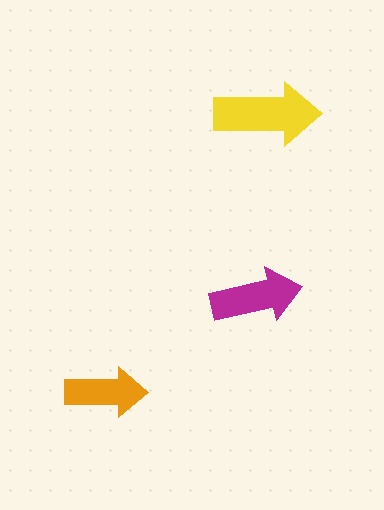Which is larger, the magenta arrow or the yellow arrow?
The yellow one.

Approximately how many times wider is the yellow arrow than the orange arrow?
About 1.5 times wider.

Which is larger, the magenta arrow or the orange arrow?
The magenta one.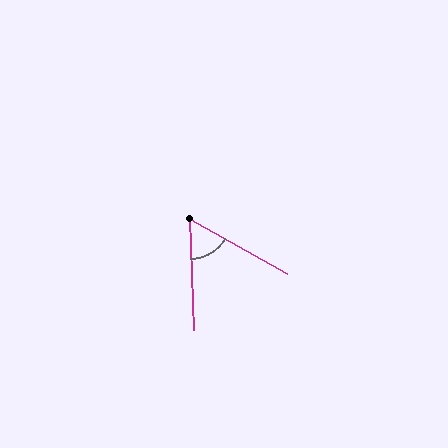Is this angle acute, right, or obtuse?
It is acute.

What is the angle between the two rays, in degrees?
Approximately 59 degrees.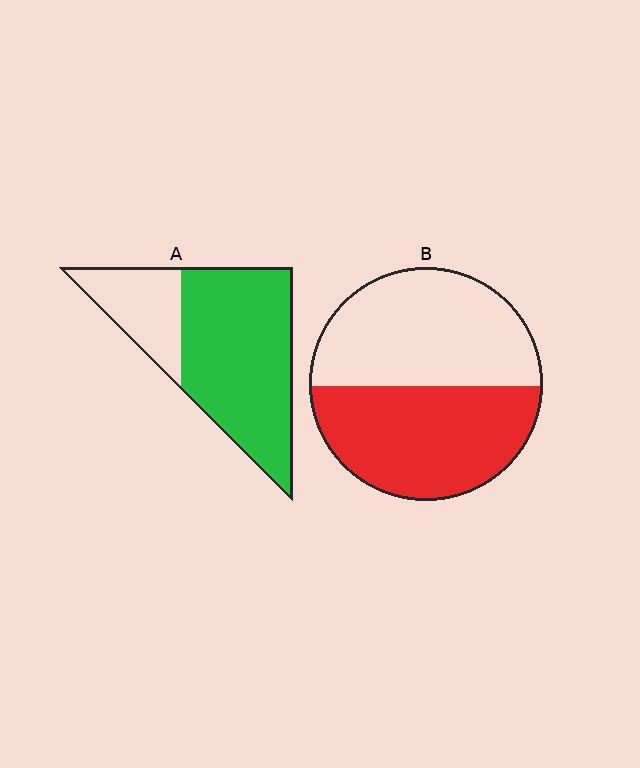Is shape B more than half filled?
Roughly half.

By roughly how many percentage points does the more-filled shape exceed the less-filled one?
By roughly 25 percentage points (A over B).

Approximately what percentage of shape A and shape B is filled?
A is approximately 75% and B is approximately 50%.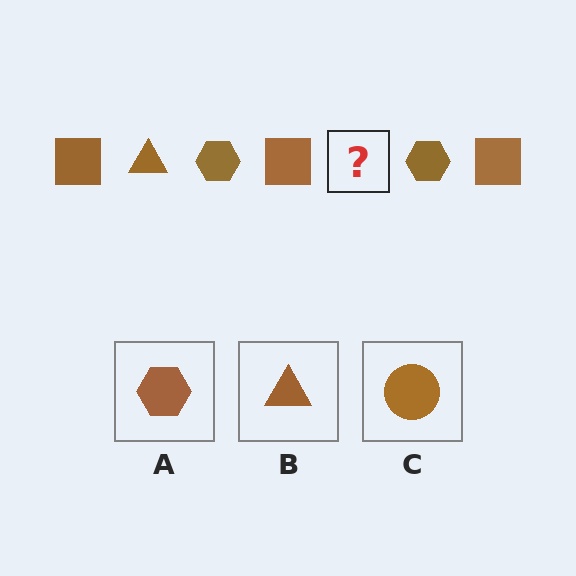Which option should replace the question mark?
Option B.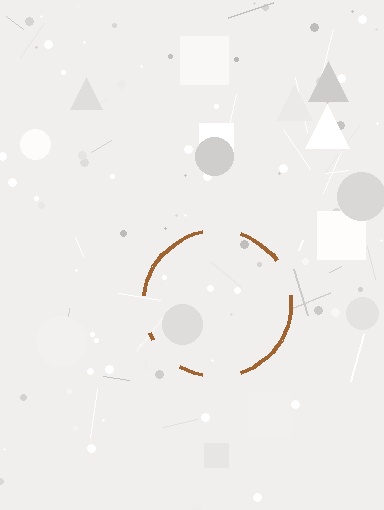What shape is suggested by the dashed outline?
The dashed outline suggests a circle.